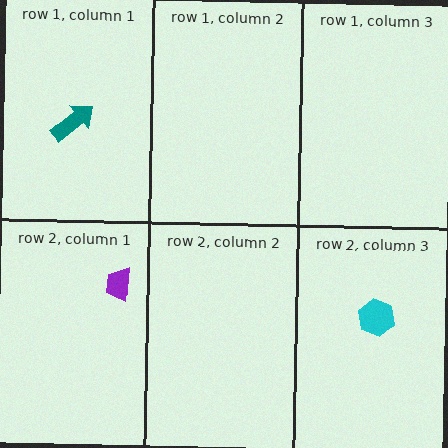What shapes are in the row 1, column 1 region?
The teal arrow.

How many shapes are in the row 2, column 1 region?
1.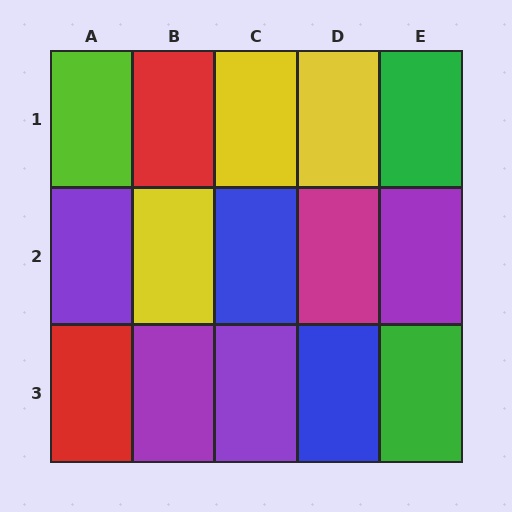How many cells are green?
2 cells are green.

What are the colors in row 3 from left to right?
Red, purple, purple, blue, green.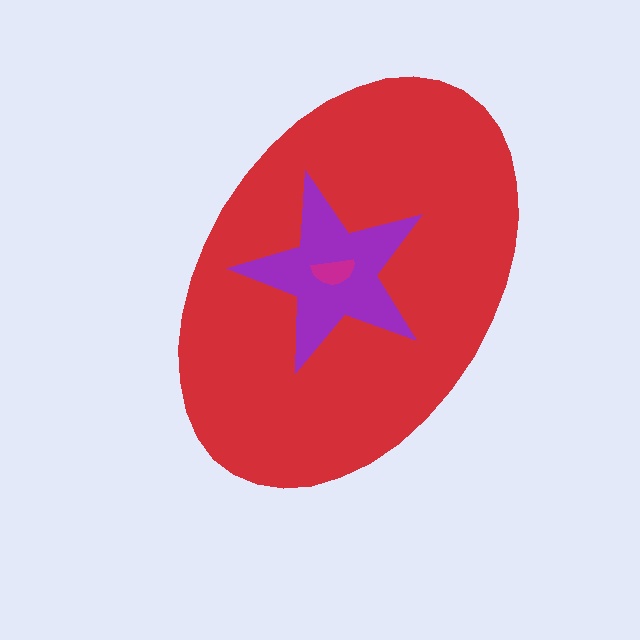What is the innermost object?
The magenta semicircle.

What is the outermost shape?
The red ellipse.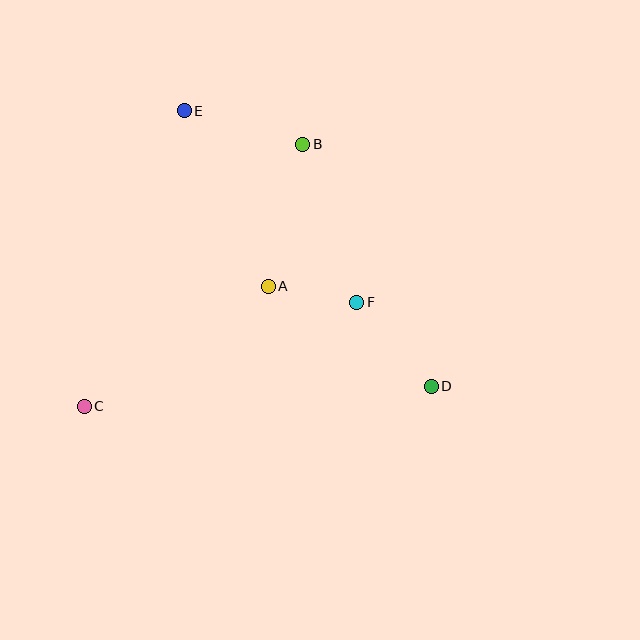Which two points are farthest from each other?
Points D and E are farthest from each other.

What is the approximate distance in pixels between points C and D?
The distance between C and D is approximately 348 pixels.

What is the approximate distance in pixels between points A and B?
The distance between A and B is approximately 146 pixels.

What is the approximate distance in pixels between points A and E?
The distance between A and E is approximately 194 pixels.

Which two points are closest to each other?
Points A and F are closest to each other.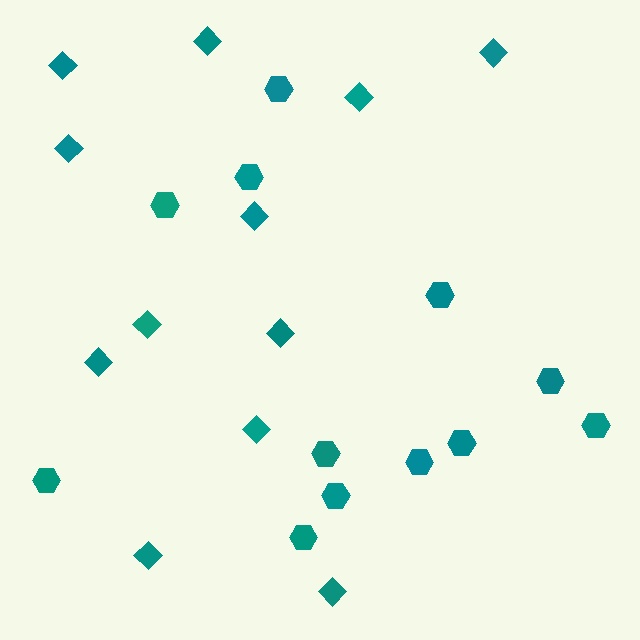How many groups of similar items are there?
There are 2 groups: one group of diamonds (12) and one group of hexagons (12).